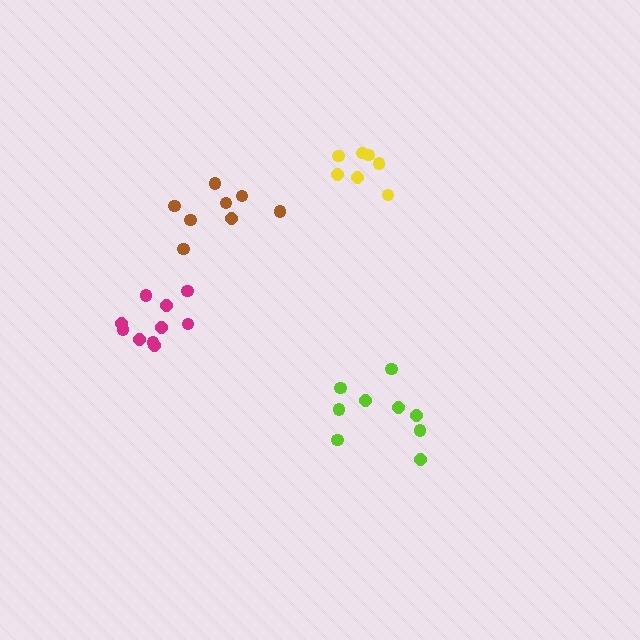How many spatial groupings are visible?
There are 4 spatial groupings.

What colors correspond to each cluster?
The clusters are colored: brown, magenta, yellow, lime.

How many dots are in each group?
Group 1: 8 dots, Group 2: 10 dots, Group 3: 7 dots, Group 4: 9 dots (34 total).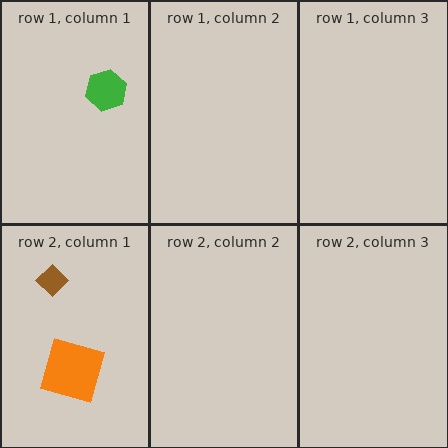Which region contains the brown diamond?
The row 2, column 1 region.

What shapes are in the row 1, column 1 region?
The green hexagon.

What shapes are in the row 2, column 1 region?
The orange square, the brown diamond.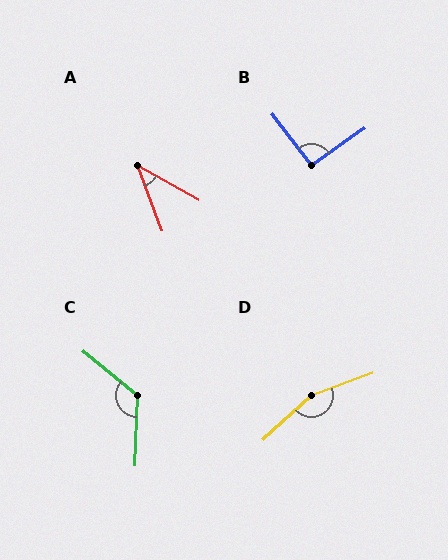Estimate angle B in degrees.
Approximately 92 degrees.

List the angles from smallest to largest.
A (40°), B (92°), C (127°), D (158°).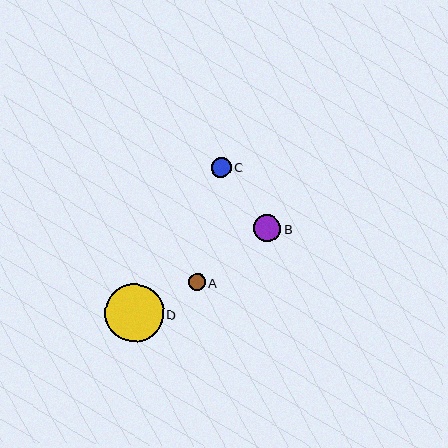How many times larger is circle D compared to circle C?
Circle D is approximately 3.0 times the size of circle C.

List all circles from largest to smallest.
From largest to smallest: D, B, C, A.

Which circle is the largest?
Circle D is the largest with a size of approximately 58 pixels.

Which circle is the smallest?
Circle A is the smallest with a size of approximately 17 pixels.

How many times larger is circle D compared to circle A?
Circle D is approximately 3.4 times the size of circle A.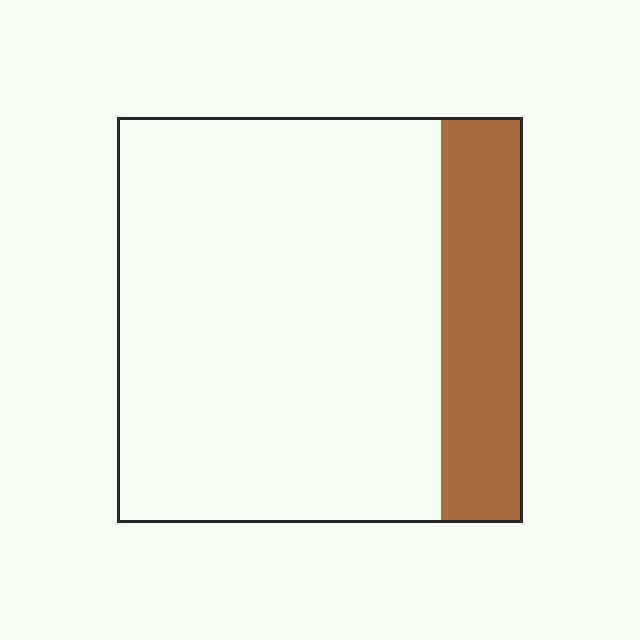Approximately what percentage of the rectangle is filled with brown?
Approximately 20%.